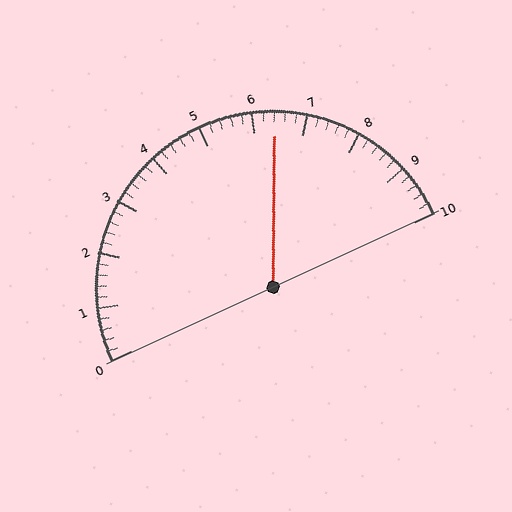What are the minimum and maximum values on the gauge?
The gauge ranges from 0 to 10.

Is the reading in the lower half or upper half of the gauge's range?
The reading is in the upper half of the range (0 to 10).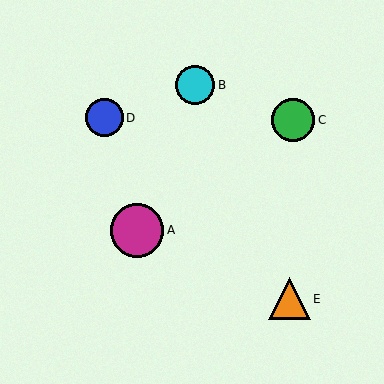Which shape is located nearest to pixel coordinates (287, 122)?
The green circle (labeled C) at (293, 120) is nearest to that location.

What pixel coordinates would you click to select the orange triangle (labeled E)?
Click at (289, 299) to select the orange triangle E.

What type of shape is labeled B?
Shape B is a cyan circle.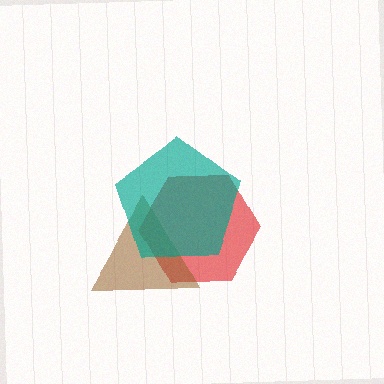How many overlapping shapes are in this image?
There are 3 overlapping shapes in the image.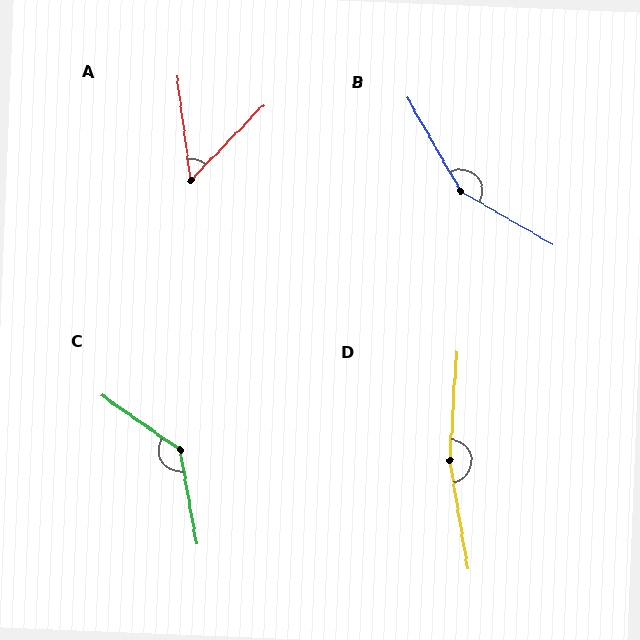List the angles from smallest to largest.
A (51°), C (136°), B (150°), D (167°).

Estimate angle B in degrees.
Approximately 150 degrees.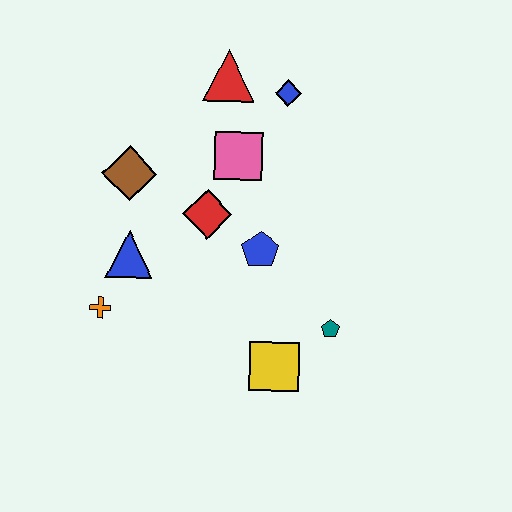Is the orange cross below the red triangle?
Yes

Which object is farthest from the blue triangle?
The blue diamond is farthest from the blue triangle.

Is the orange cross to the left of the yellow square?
Yes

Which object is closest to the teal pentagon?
The yellow square is closest to the teal pentagon.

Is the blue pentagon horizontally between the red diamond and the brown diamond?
No